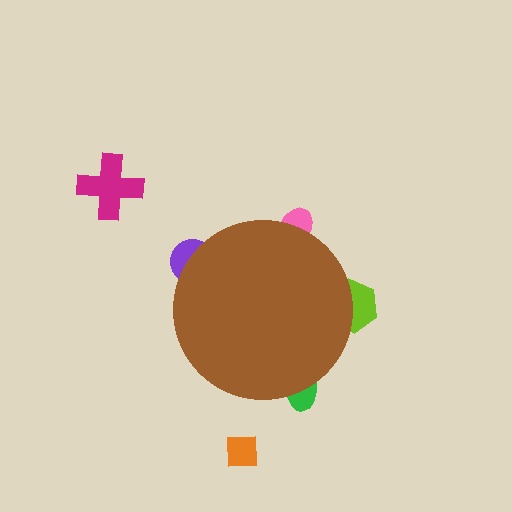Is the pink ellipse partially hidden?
Yes, the pink ellipse is partially hidden behind the brown circle.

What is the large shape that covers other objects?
A brown circle.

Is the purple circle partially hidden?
Yes, the purple circle is partially hidden behind the brown circle.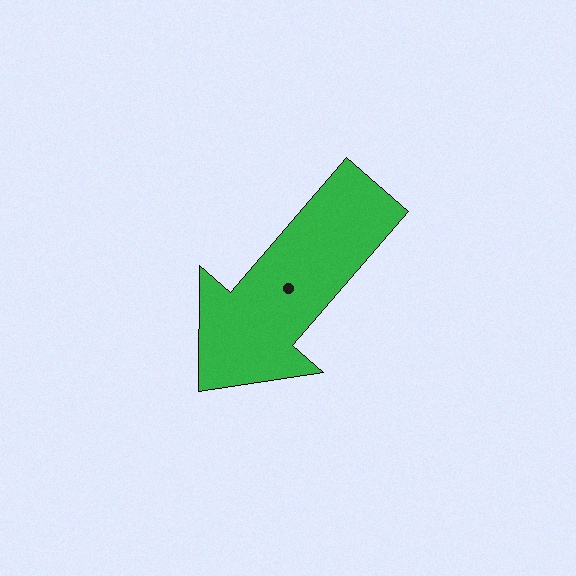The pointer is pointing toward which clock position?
Roughly 7 o'clock.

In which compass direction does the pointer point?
Southwest.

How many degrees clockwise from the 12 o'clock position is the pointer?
Approximately 221 degrees.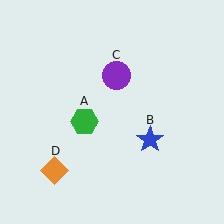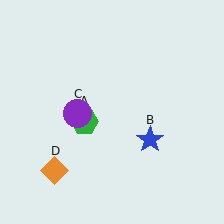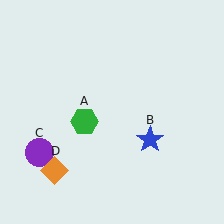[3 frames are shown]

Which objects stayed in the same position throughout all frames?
Green hexagon (object A) and blue star (object B) and orange diamond (object D) remained stationary.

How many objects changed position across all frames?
1 object changed position: purple circle (object C).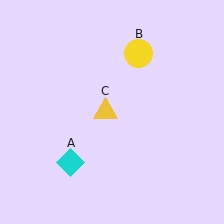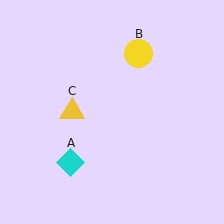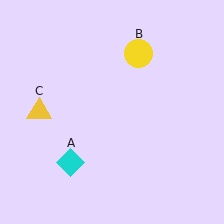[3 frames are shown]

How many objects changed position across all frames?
1 object changed position: yellow triangle (object C).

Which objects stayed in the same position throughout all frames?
Cyan diamond (object A) and yellow circle (object B) remained stationary.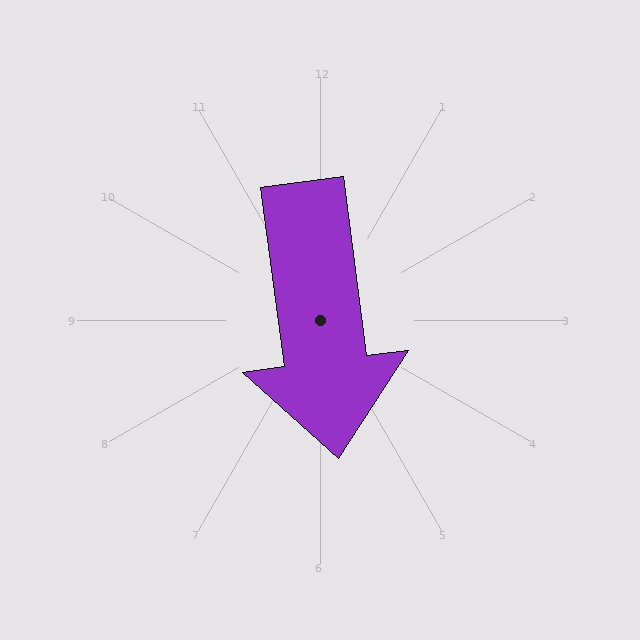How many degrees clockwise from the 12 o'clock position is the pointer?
Approximately 172 degrees.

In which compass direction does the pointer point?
South.